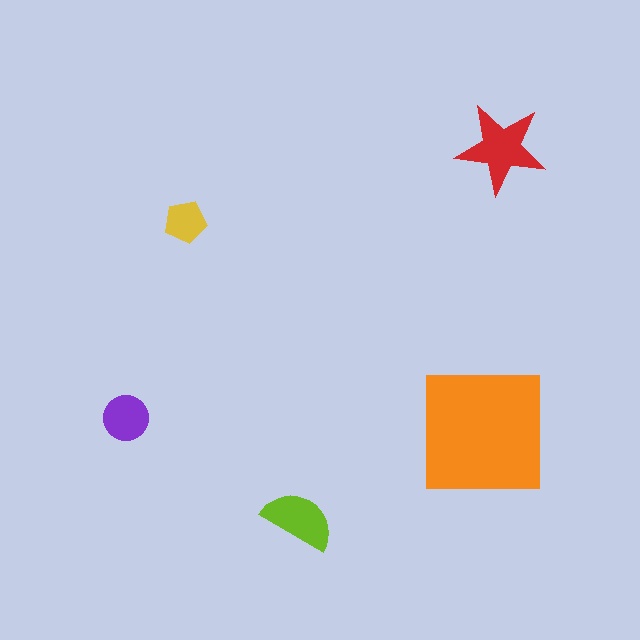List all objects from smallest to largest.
The yellow pentagon, the purple circle, the lime semicircle, the red star, the orange square.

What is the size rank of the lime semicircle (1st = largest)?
3rd.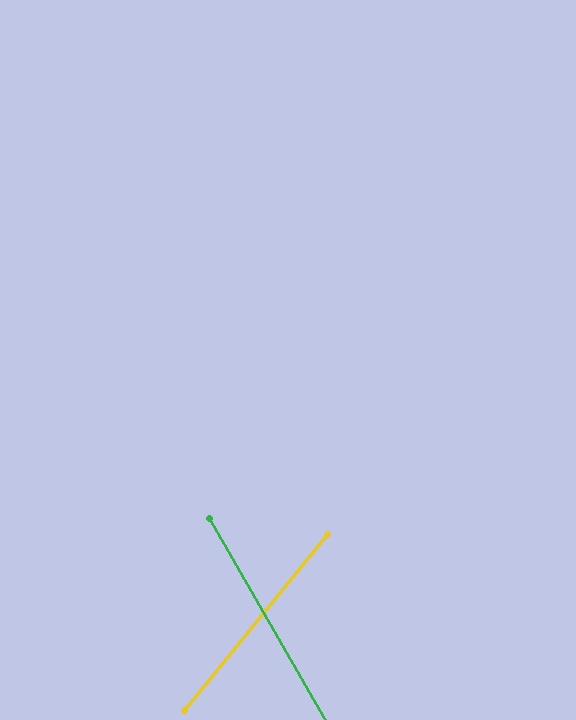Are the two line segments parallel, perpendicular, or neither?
Neither parallel nor perpendicular — they differ by about 69°.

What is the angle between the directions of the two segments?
Approximately 69 degrees.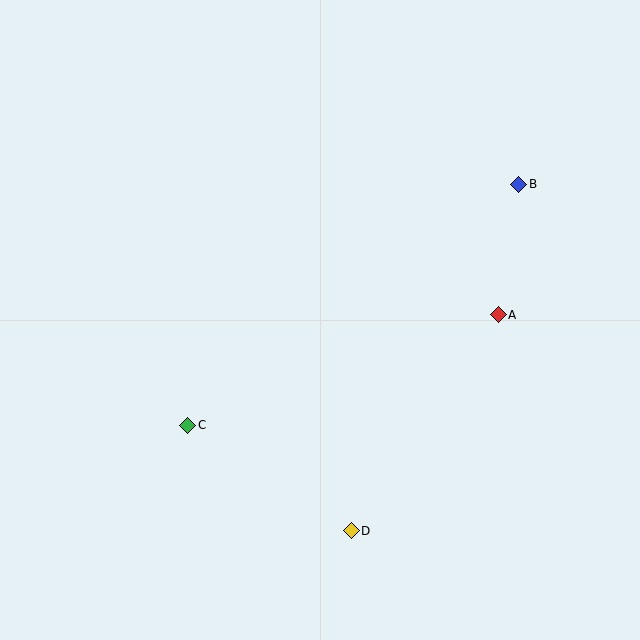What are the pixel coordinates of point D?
Point D is at (351, 531).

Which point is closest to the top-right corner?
Point B is closest to the top-right corner.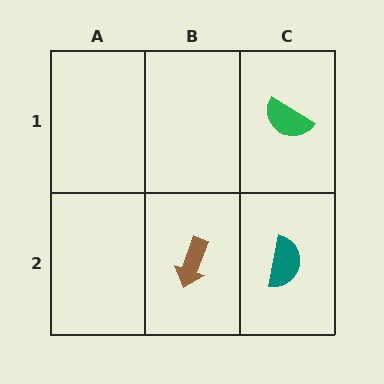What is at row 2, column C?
A teal semicircle.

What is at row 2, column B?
A brown arrow.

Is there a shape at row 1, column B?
No, that cell is empty.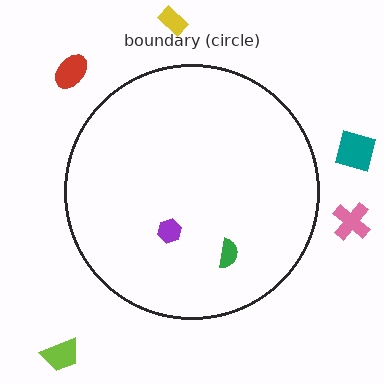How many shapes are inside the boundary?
2 inside, 5 outside.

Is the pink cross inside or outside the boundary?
Outside.